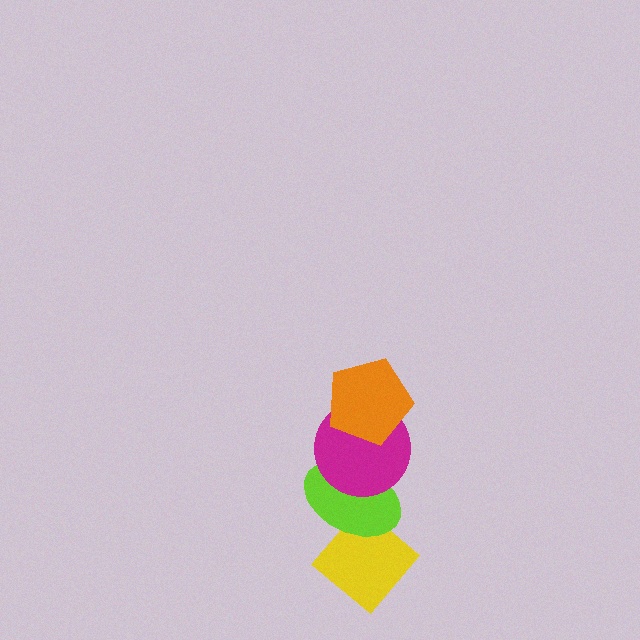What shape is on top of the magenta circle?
The orange pentagon is on top of the magenta circle.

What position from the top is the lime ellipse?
The lime ellipse is 3rd from the top.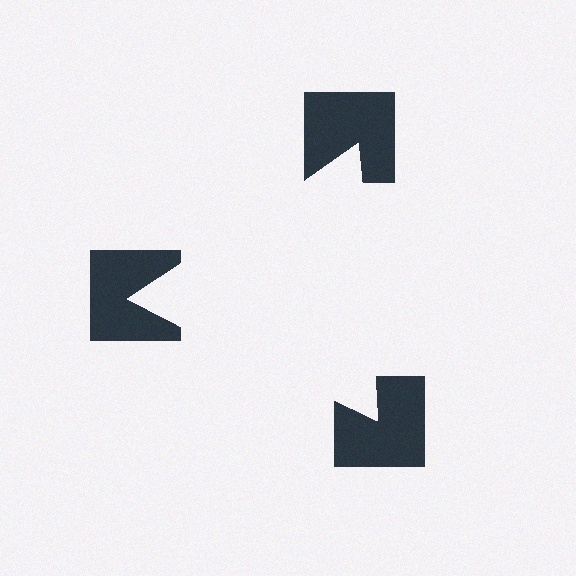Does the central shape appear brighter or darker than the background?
It typically appears slightly brighter than the background, even though no actual brightness change is drawn.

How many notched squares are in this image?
There are 3 — one at each vertex of the illusory triangle.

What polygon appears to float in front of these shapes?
An illusory triangle — its edges are inferred from the aligned wedge cuts in the notched squares, not physically drawn.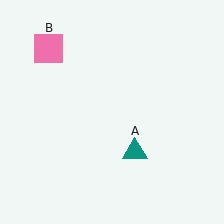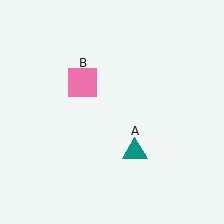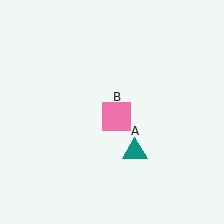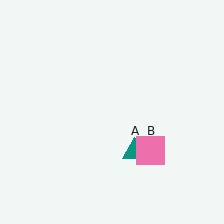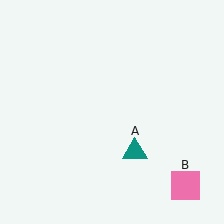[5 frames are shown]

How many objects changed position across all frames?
1 object changed position: pink square (object B).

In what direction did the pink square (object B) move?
The pink square (object B) moved down and to the right.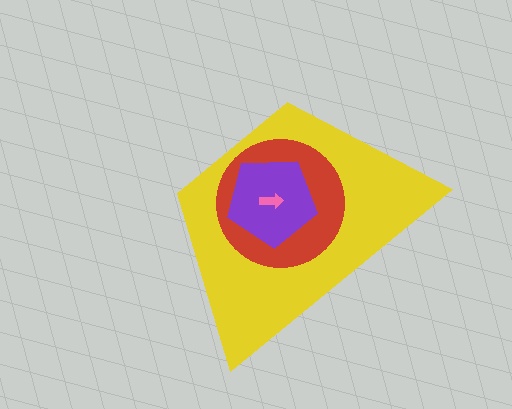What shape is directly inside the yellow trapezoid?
The red circle.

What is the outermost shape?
The yellow trapezoid.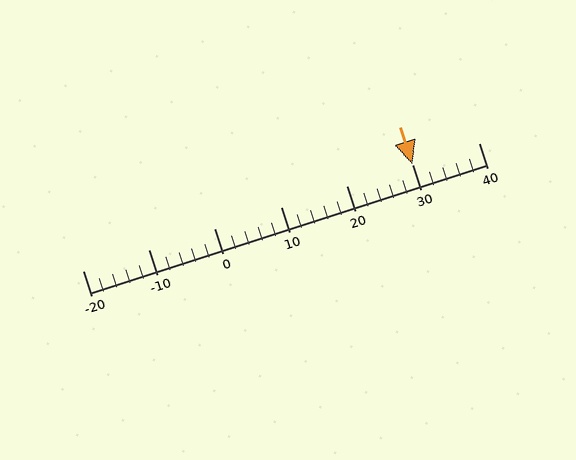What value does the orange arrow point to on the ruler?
The orange arrow points to approximately 30.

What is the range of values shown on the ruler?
The ruler shows values from -20 to 40.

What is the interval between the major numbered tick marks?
The major tick marks are spaced 10 units apart.